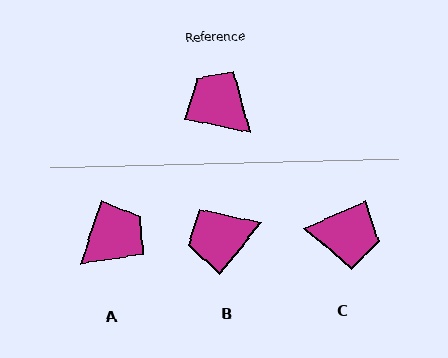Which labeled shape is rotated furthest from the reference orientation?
C, about 144 degrees away.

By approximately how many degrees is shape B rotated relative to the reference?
Approximately 63 degrees counter-clockwise.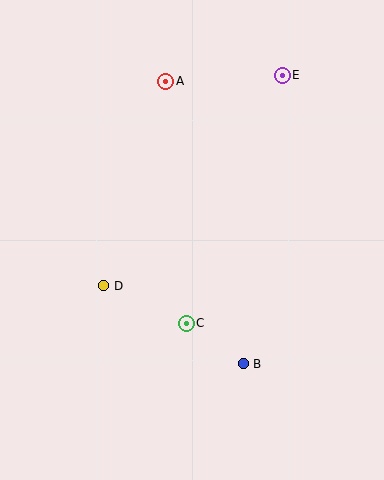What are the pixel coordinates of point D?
Point D is at (104, 286).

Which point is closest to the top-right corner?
Point E is closest to the top-right corner.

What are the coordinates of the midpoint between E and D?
The midpoint between E and D is at (193, 180).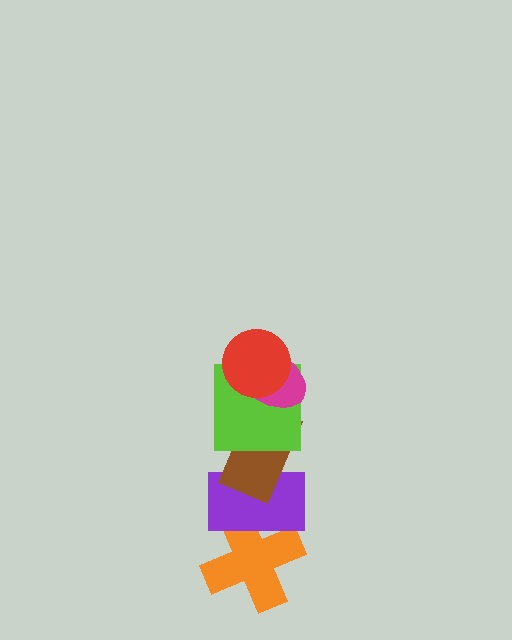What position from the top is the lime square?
The lime square is 3rd from the top.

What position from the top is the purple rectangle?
The purple rectangle is 5th from the top.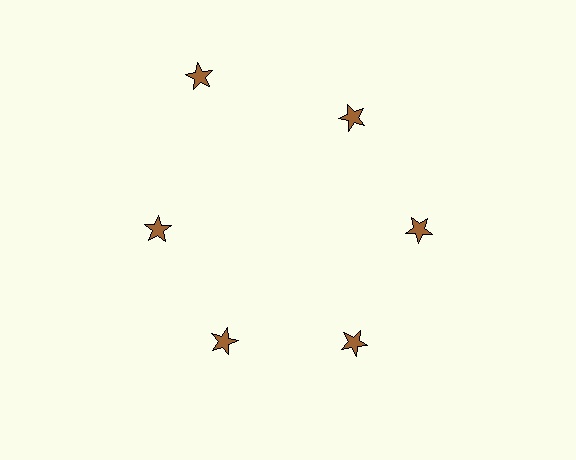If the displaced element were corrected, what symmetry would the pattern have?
It would have 6-fold rotational symmetry — the pattern would map onto itself every 60 degrees.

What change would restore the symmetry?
The symmetry would be restored by moving it inward, back onto the ring so that all 6 stars sit at equal angles and equal distance from the center.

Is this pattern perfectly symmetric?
No. The 6 brown stars are arranged in a ring, but one element near the 11 o'clock position is pushed outward from the center, breaking the 6-fold rotational symmetry.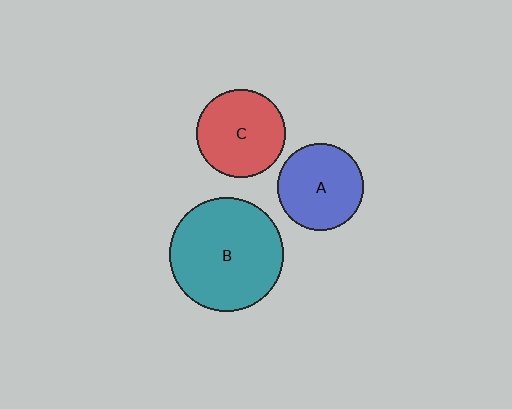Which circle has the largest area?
Circle B (teal).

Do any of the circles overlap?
No, none of the circles overlap.